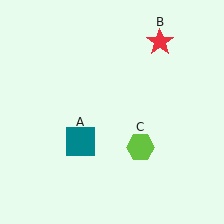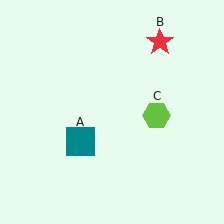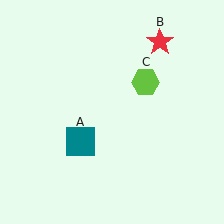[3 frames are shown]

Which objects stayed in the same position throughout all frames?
Teal square (object A) and red star (object B) remained stationary.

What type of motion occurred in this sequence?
The lime hexagon (object C) rotated counterclockwise around the center of the scene.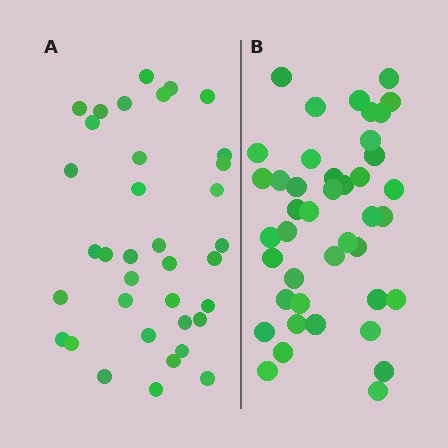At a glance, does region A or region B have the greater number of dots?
Region B (the right region) has more dots.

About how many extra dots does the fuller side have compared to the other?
Region B has about 6 more dots than region A.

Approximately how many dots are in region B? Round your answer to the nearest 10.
About 40 dots. (The exact count is 42, which rounds to 40.)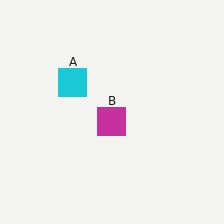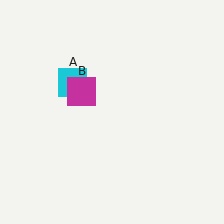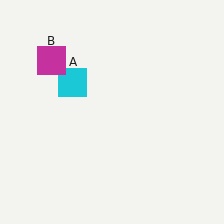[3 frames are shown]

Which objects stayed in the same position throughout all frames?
Cyan square (object A) remained stationary.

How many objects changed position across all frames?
1 object changed position: magenta square (object B).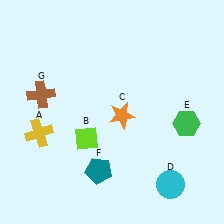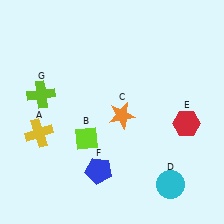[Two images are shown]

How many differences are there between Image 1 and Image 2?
There are 3 differences between the two images.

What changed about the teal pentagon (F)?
In Image 1, F is teal. In Image 2, it changed to blue.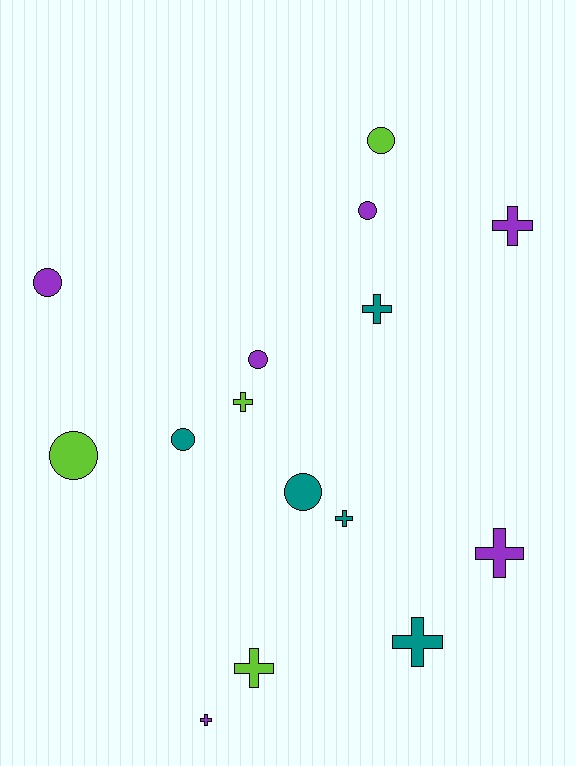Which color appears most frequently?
Purple, with 6 objects.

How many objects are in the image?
There are 15 objects.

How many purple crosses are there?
There are 3 purple crosses.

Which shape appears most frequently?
Cross, with 8 objects.